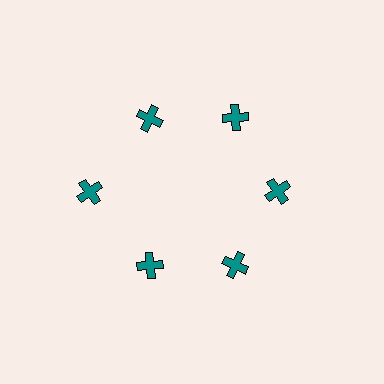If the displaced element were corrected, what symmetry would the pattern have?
It would have 6-fold rotational symmetry — the pattern would map onto itself every 60 degrees.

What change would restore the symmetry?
The symmetry would be restored by moving it inward, back onto the ring so that all 6 crosses sit at equal angles and equal distance from the center.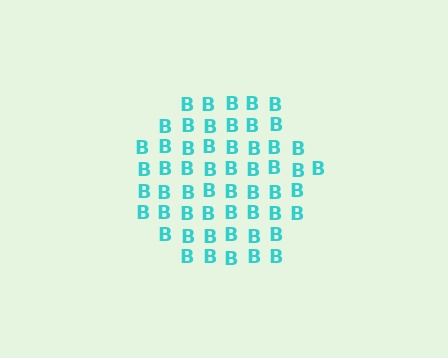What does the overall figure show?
The overall figure shows a hexagon.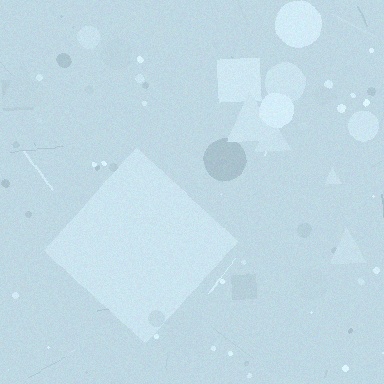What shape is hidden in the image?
A diamond is hidden in the image.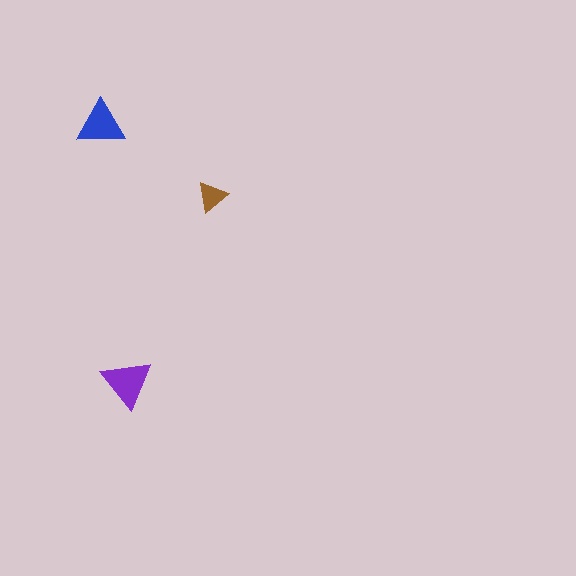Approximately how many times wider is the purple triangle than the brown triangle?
About 1.5 times wider.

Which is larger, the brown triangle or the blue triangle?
The blue one.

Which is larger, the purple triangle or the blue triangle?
The purple one.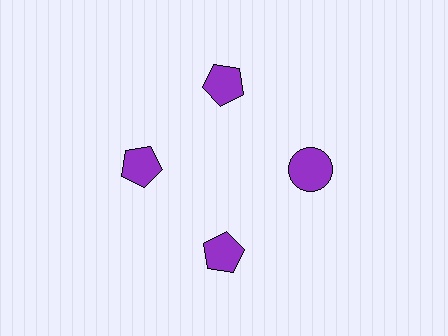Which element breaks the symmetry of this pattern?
The purple circle at roughly the 3 o'clock position breaks the symmetry. All other shapes are purple pentagons.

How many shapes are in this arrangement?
There are 4 shapes arranged in a ring pattern.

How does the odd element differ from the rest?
It has a different shape: circle instead of pentagon.